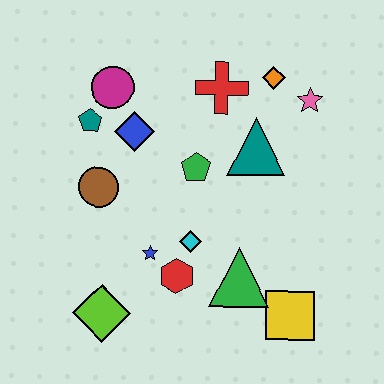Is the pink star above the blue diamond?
Yes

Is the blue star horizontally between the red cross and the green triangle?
No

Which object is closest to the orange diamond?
The pink star is closest to the orange diamond.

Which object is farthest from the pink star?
The lime diamond is farthest from the pink star.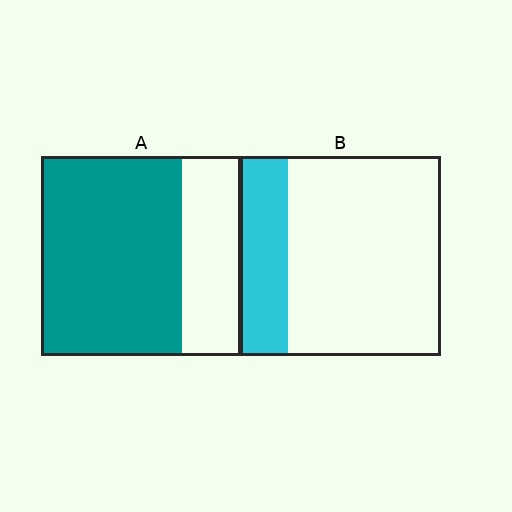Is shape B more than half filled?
No.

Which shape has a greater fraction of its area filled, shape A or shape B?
Shape A.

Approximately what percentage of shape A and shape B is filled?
A is approximately 70% and B is approximately 25%.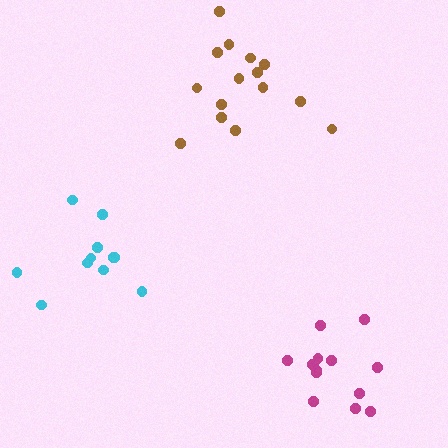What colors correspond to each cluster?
The clusters are colored: brown, magenta, cyan.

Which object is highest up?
The brown cluster is topmost.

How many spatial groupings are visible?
There are 3 spatial groupings.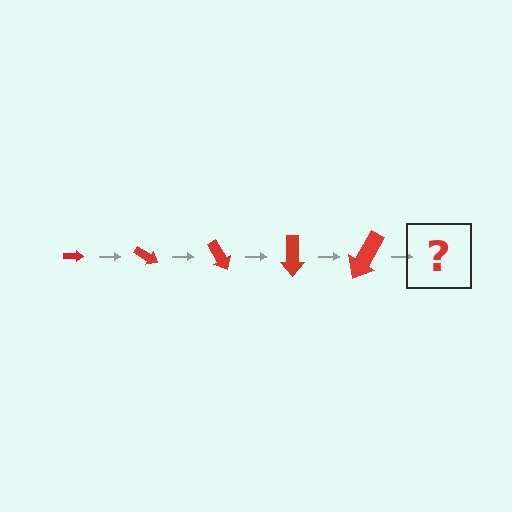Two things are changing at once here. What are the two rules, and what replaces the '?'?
The two rules are that the arrow grows larger each step and it rotates 30 degrees each step. The '?' should be an arrow, larger than the previous one and rotated 150 degrees from the start.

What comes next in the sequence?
The next element should be an arrow, larger than the previous one and rotated 150 degrees from the start.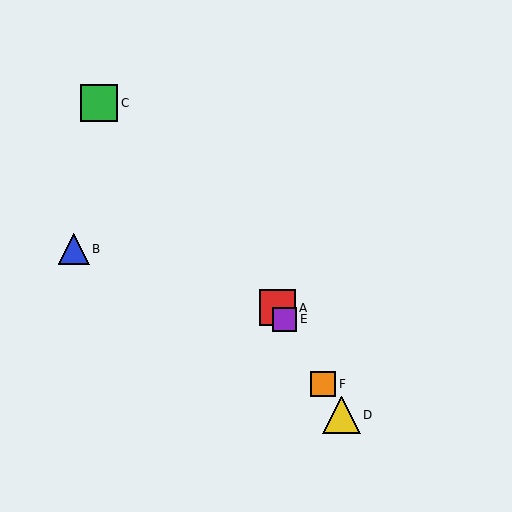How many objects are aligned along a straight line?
4 objects (A, D, E, F) are aligned along a straight line.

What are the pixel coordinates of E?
Object E is at (285, 319).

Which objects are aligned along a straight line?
Objects A, D, E, F are aligned along a straight line.